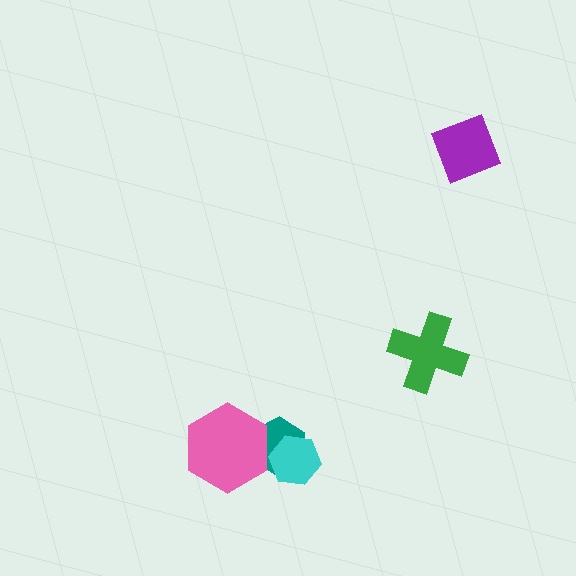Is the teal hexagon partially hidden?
Yes, it is partially covered by another shape.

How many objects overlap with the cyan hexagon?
1 object overlaps with the cyan hexagon.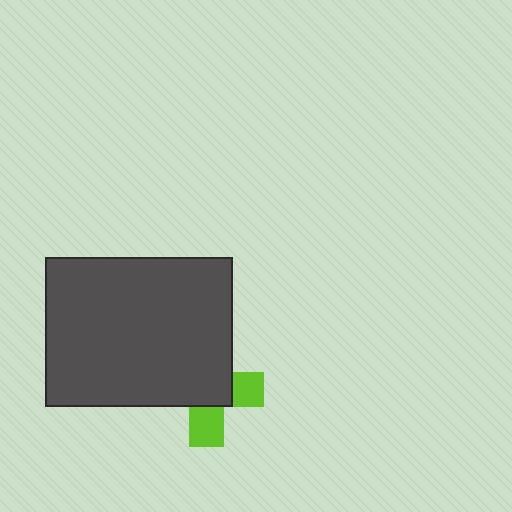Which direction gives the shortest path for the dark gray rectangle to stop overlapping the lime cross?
Moving toward the upper-left gives the shortest separation.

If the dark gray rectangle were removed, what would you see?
You would see the complete lime cross.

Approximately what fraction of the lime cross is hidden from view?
Roughly 64% of the lime cross is hidden behind the dark gray rectangle.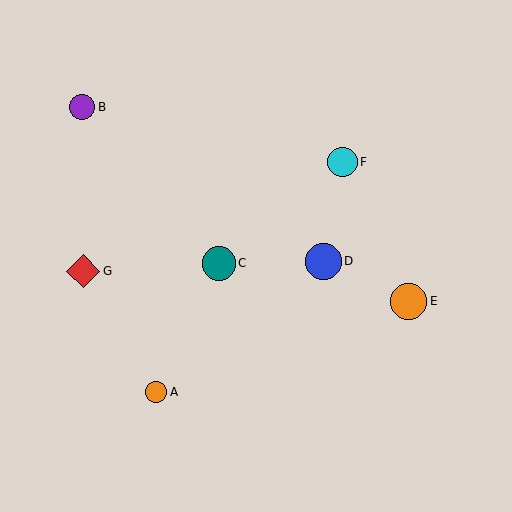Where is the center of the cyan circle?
The center of the cyan circle is at (343, 162).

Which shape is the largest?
The orange circle (labeled E) is the largest.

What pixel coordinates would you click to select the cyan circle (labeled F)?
Click at (343, 162) to select the cyan circle F.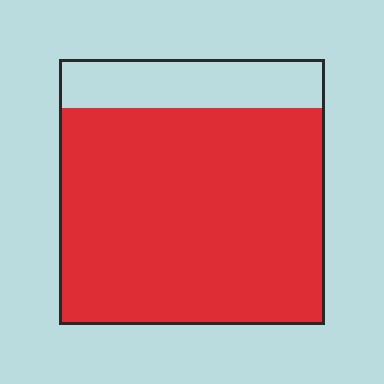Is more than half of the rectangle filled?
Yes.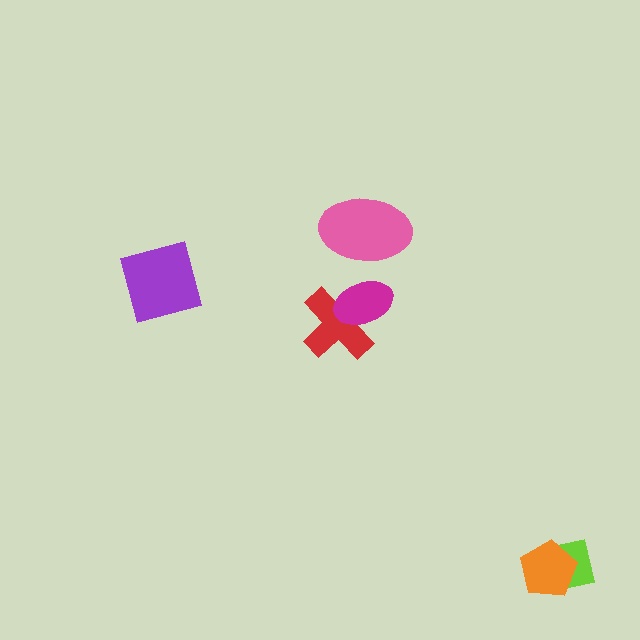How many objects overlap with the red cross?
1 object overlaps with the red cross.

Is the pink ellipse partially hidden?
No, no other shape covers it.